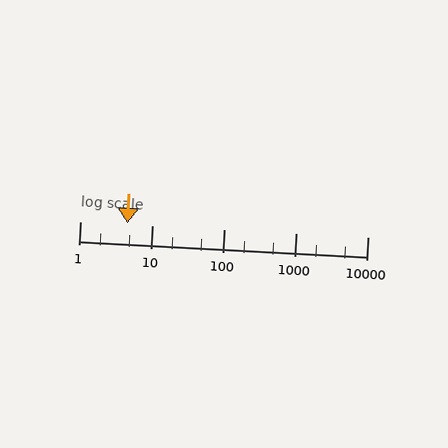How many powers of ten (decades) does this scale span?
The scale spans 4 decades, from 1 to 10000.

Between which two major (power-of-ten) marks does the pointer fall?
The pointer is between 1 and 10.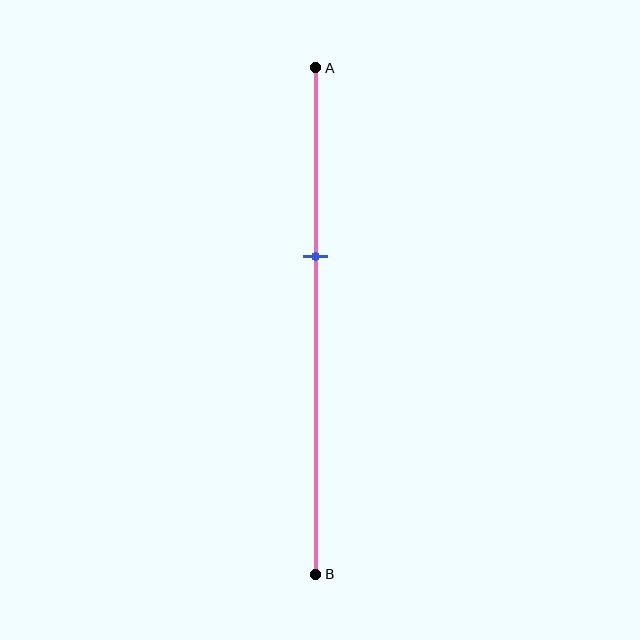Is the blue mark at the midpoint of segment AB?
No, the mark is at about 35% from A, not at the 50% midpoint.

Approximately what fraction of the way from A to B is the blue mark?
The blue mark is approximately 35% of the way from A to B.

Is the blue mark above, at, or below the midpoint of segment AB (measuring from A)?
The blue mark is above the midpoint of segment AB.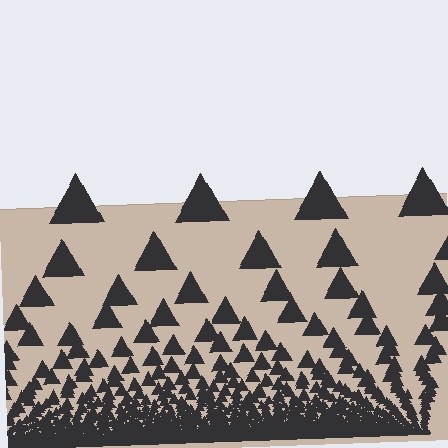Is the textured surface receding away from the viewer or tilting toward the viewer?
The surface appears to tilt toward the viewer. Texture elements get larger and sparser toward the top.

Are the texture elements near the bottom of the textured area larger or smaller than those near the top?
Smaller. The gradient is inverted — elements near the bottom are smaller and denser.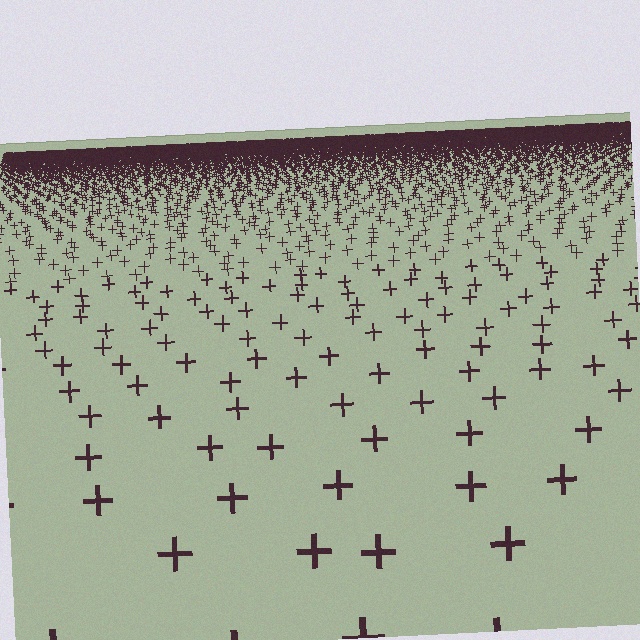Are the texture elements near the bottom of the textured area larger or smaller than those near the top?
Larger. Near the bottom, elements are closer to the viewer and appear at a bigger on-screen size.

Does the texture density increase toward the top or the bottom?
Density increases toward the top.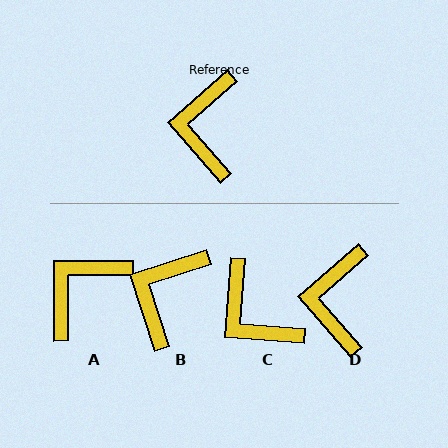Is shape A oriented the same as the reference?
No, it is off by about 41 degrees.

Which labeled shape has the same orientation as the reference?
D.